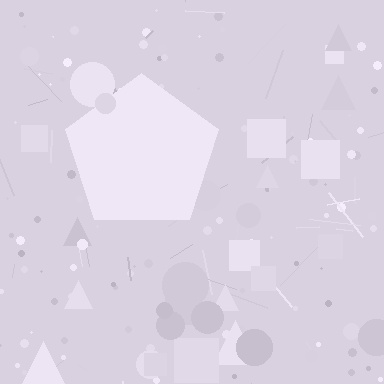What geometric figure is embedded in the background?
A pentagon is embedded in the background.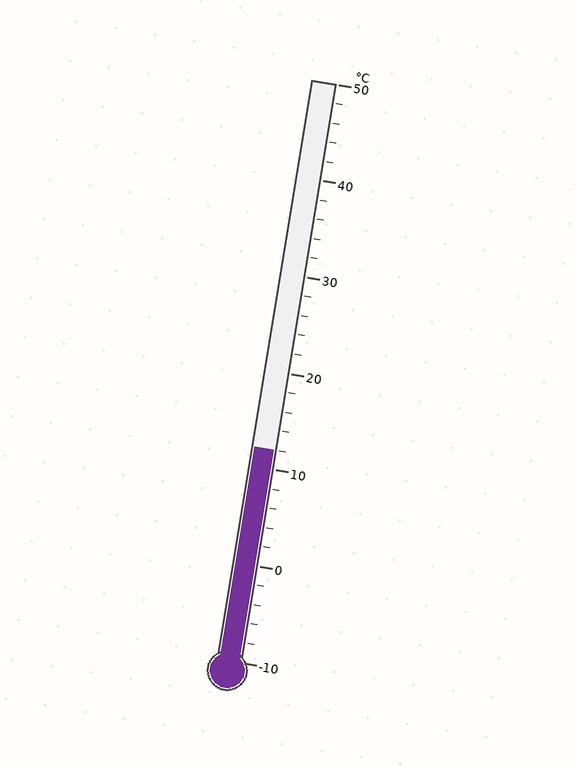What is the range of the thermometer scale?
The thermometer scale ranges from -10°C to 50°C.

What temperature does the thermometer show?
The thermometer shows approximately 12°C.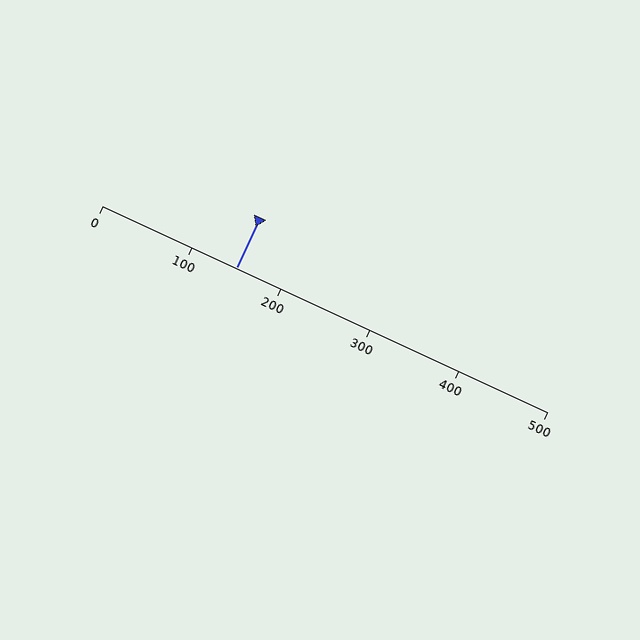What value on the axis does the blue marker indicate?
The marker indicates approximately 150.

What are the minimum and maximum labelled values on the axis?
The axis runs from 0 to 500.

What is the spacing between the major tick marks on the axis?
The major ticks are spaced 100 apart.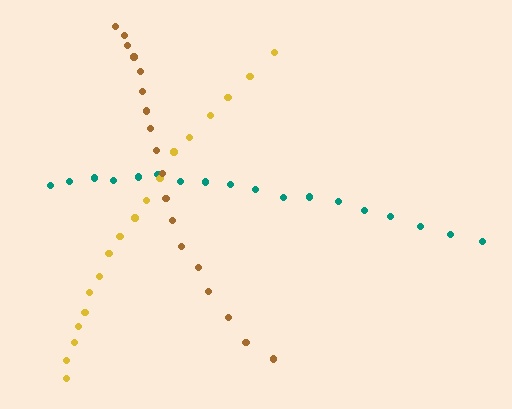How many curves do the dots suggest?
There are 3 distinct paths.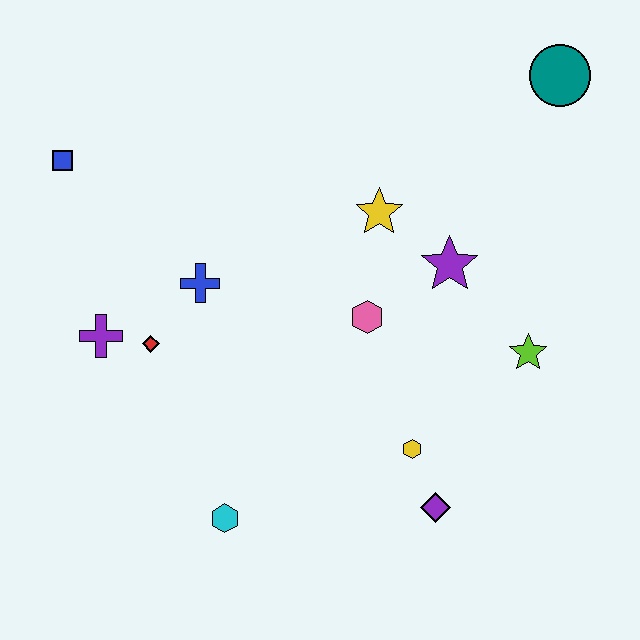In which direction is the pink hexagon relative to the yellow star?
The pink hexagon is below the yellow star.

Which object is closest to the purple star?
The yellow star is closest to the purple star.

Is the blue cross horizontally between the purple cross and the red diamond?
No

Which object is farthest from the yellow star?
The cyan hexagon is farthest from the yellow star.